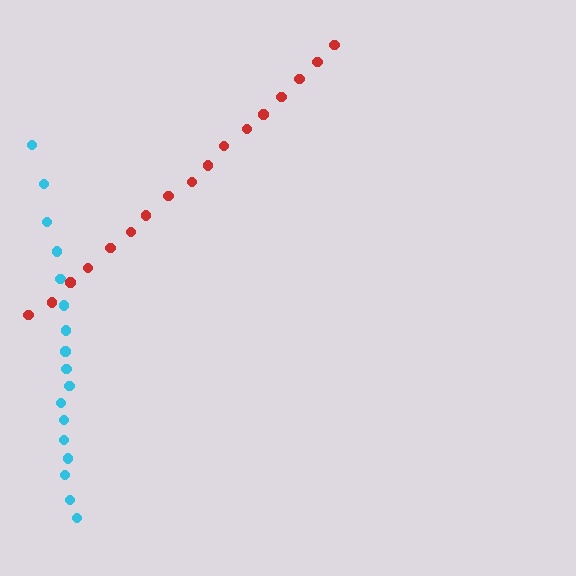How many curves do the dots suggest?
There are 2 distinct paths.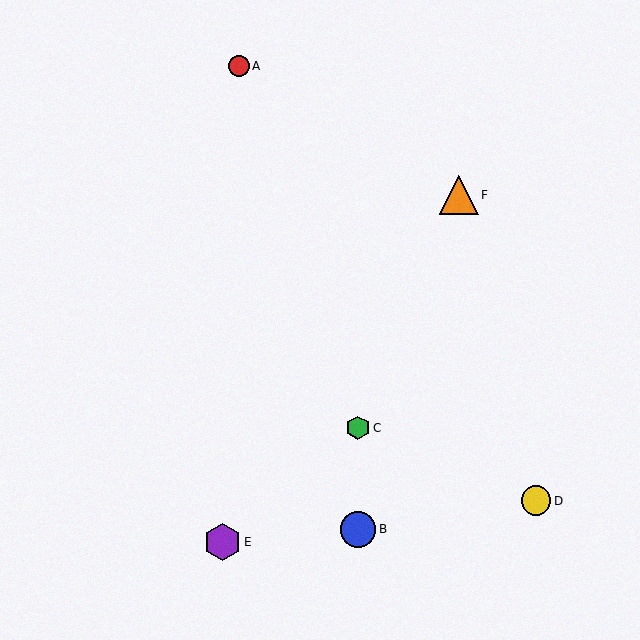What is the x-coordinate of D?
Object D is at x≈536.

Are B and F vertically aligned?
No, B is at x≈358 and F is at x≈459.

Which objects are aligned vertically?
Objects B, C are aligned vertically.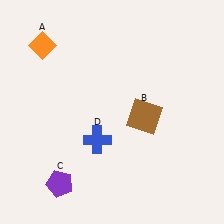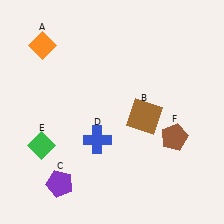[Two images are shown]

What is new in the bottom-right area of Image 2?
A brown pentagon (F) was added in the bottom-right area of Image 2.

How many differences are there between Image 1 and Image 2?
There are 2 differences between the two images.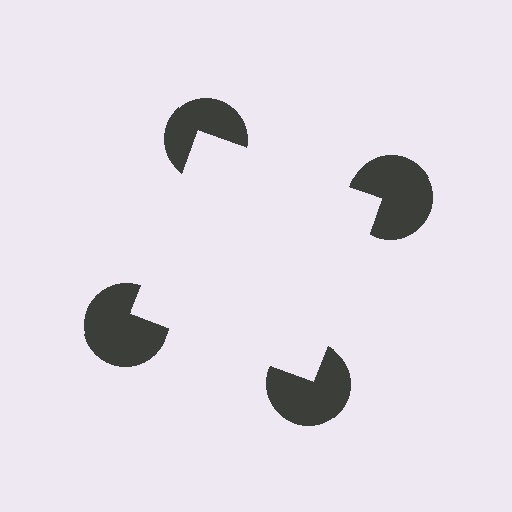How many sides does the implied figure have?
4 sides.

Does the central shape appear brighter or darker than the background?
It typically appears slightly brighter than the background, even though no actual brightness change is drawn.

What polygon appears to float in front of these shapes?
An illusory square — its edges are inferred from the aligned wedge cuts in the pac-man discs, not physically drawn.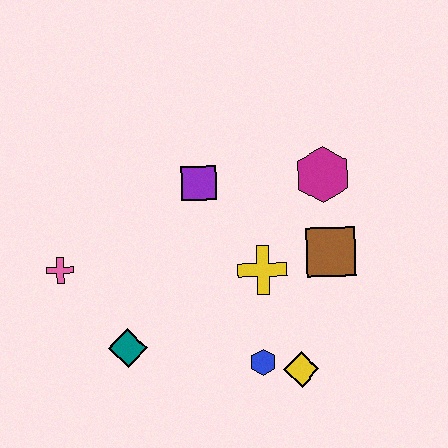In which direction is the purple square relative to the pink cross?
The purple square is to the right of the pink cross.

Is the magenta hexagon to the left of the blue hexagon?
No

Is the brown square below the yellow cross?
No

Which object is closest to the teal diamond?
The pink cross is closest to the teal diamond.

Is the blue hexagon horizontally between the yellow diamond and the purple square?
Yes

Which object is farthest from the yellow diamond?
The pink cross is farthest from the yellow diamond.